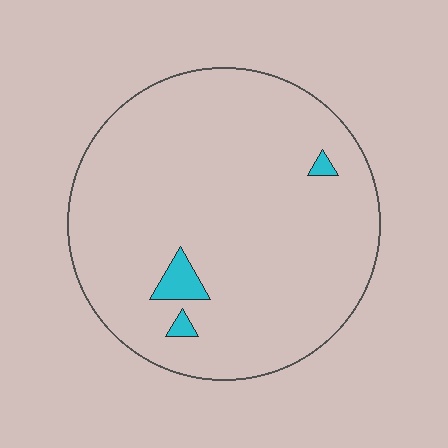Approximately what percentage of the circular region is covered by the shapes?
Approximately 5%.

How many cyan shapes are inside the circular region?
3.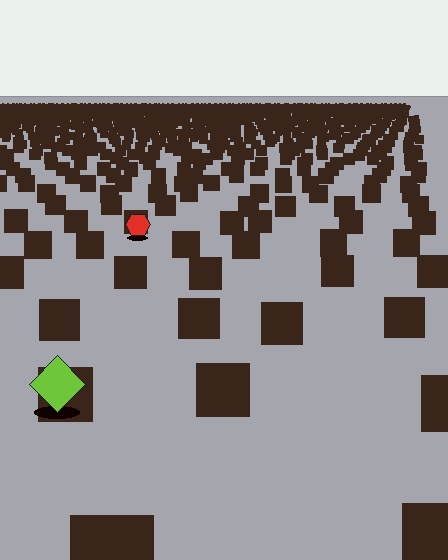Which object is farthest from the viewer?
The red hexagon is farthest from the viewer. It appears smaller and the ground texture around it is denser.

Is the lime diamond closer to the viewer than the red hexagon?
Yes. The lime diamond is closer — you can tell from the texture gradient: the ground texture is coarser near it.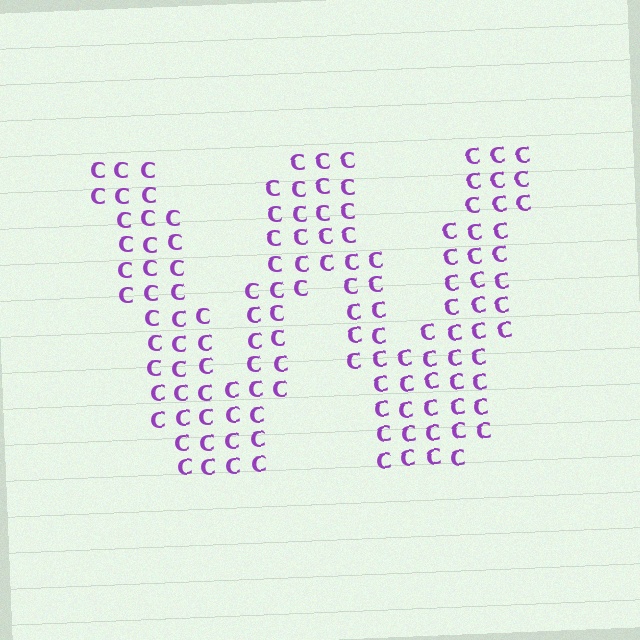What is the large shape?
The large shape is the letter W.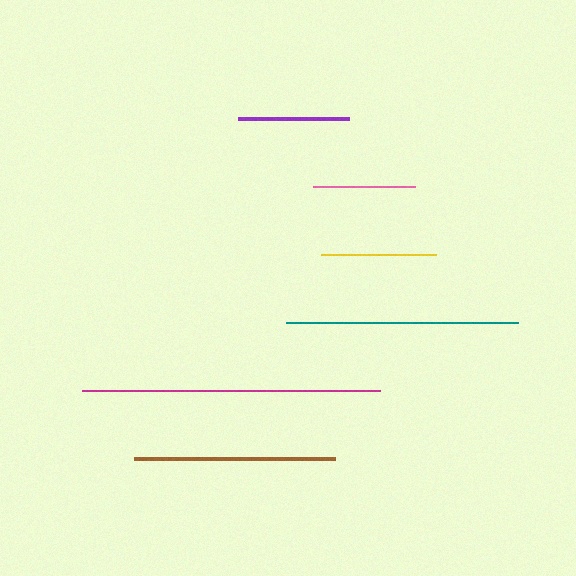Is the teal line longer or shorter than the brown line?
The teal line is longer than the brown line.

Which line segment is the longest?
The magenta line is the longest at approximately 298 pixels.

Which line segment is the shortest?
The pink line is the shortest at approximately 102 pixels.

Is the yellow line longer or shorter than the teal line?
The teal line is longer than the yellow line.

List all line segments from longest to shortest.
From longest to shortest: magenta, teal, brown, yellow, purple, pink.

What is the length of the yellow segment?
The yellow segment is approximately 115 pixels long.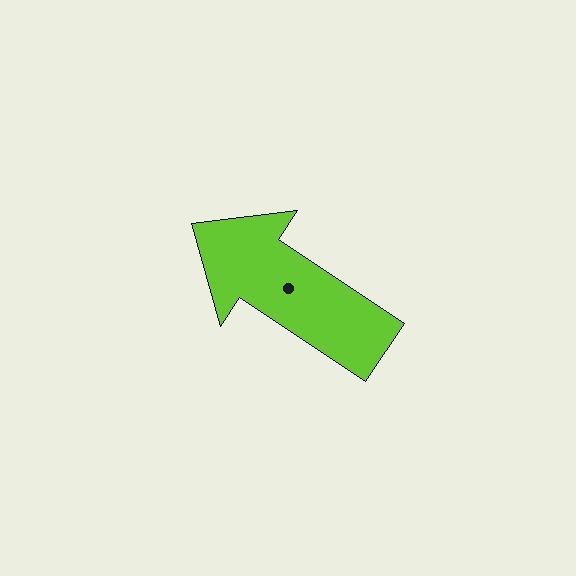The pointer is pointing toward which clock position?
Roughly 10 o'clock.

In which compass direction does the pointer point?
Northwest.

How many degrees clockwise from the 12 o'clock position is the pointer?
Approximately 304 degrees.